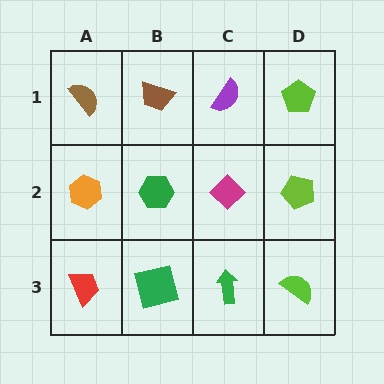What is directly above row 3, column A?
An orange hexagon.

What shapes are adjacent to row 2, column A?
A brown semicircle (row 1, column A), a red trapezoid (row 3, column A), a green hexagon (row 2, column B).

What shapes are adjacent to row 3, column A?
An orange hexagon (row 2, column A), a green square (row 3, column B).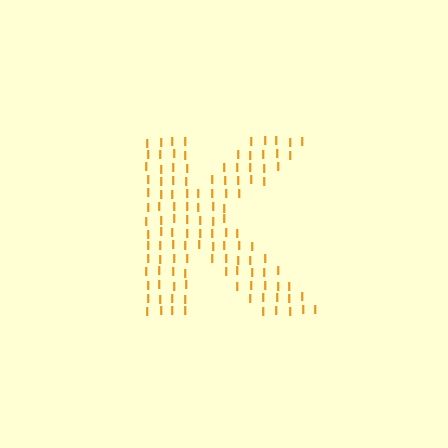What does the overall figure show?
The overall figure shows the letter K.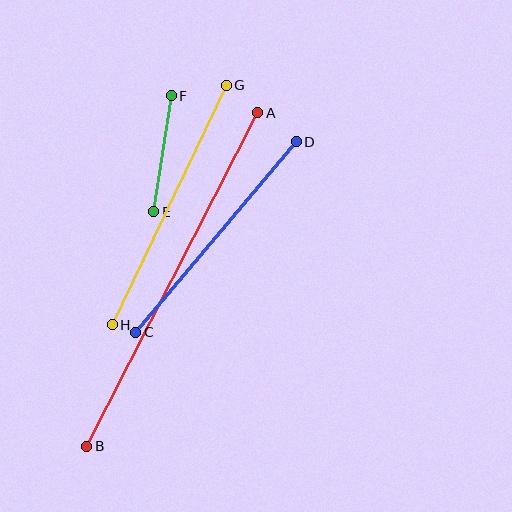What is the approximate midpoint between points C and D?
The midpoint is at approximately (216, 237) pixels.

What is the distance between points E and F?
The distance is approximately 117 pixels.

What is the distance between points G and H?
The distance is approximately 265 pixels.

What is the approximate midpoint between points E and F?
The midpoint is at approximately (162, 154) pixels.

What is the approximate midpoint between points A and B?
The midpoint is at approximately (172, 279) pixels.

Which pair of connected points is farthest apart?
Points A and B are farthest apart.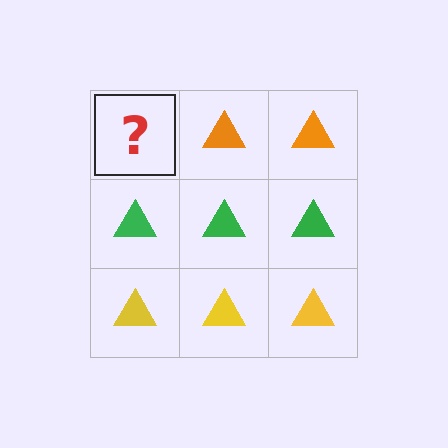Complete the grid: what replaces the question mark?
The question mark should be replaced with an orange triangle.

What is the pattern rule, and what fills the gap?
The rule is that each row has a consistent color. The gap should be filled with an orange triangle.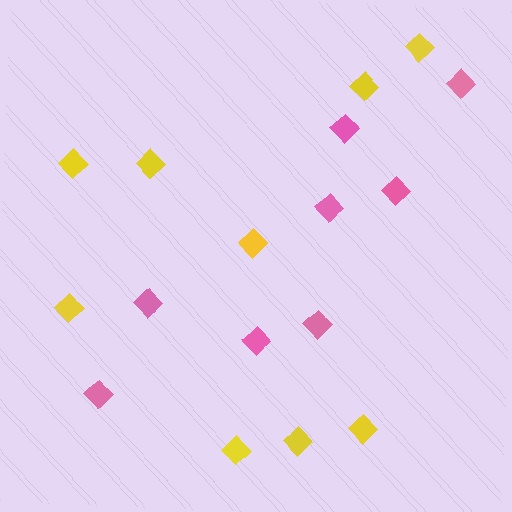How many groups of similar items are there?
There are 2 groups: one group of pink diamonds (8) and one group of yellow diamonds (9).